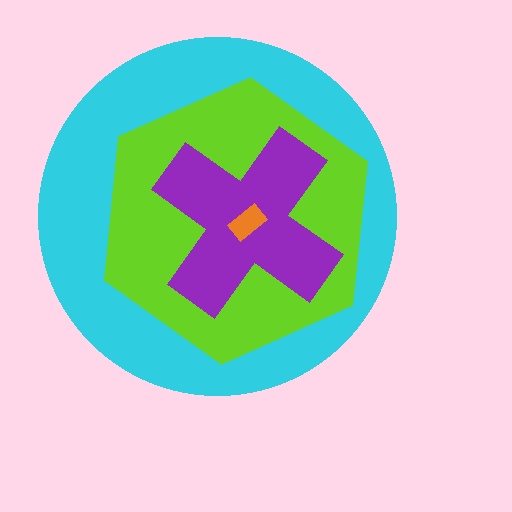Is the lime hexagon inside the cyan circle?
Yes.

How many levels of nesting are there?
4.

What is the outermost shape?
The cyan circle.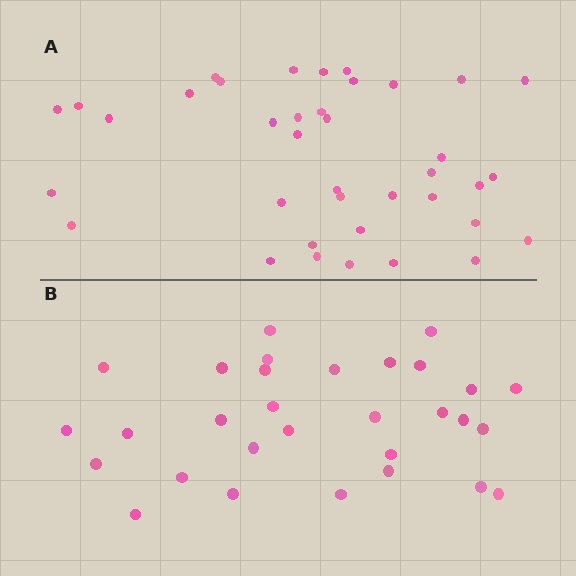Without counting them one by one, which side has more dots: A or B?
Region A (the top region) has more dots.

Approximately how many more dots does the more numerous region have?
Region A has roughly 8 or so more dots than region B.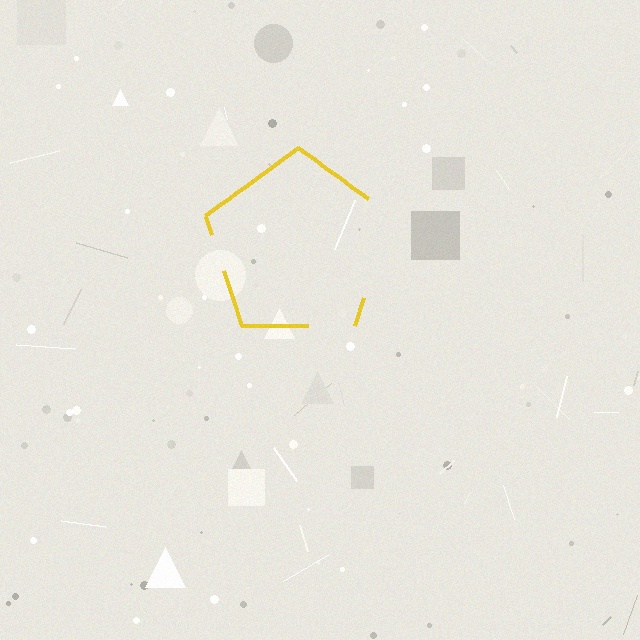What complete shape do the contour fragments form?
The contour fragments form a pentagon.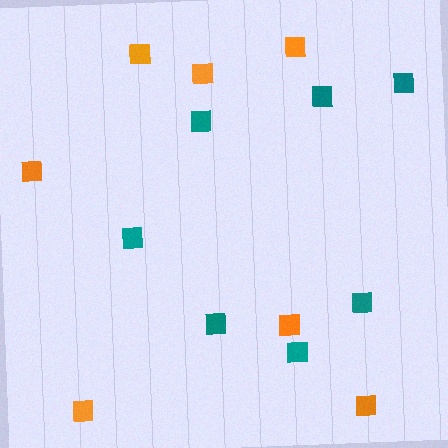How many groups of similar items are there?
There are 2 groups: one group of orange squares (7) and one group of teal squares (7).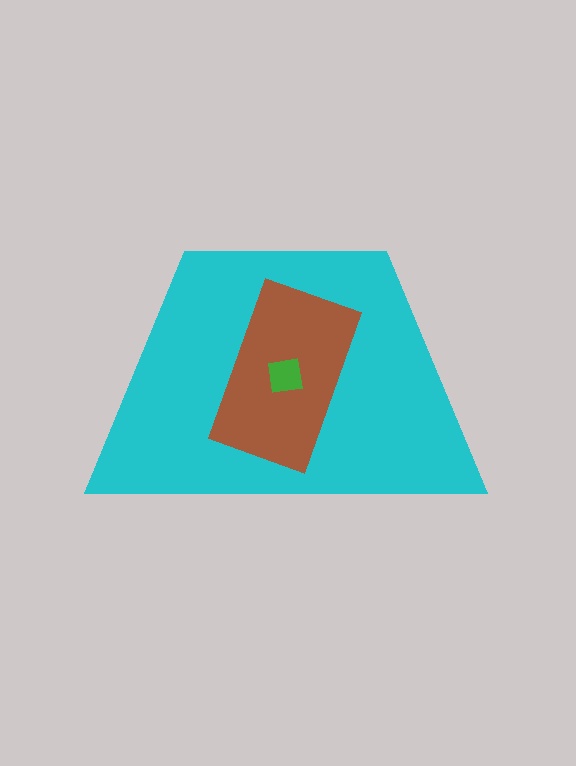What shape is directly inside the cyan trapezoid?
The brown rectangle.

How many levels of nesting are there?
3.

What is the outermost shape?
The cyan trapezoid.